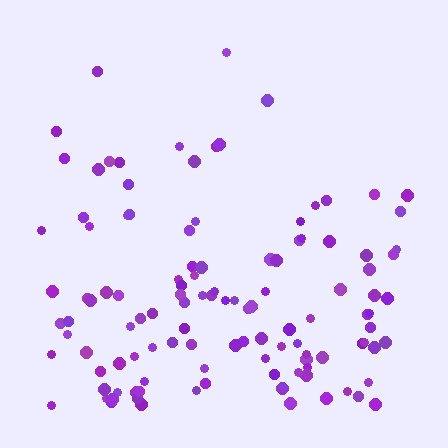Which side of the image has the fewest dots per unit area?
The top.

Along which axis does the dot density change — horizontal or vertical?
Vertical.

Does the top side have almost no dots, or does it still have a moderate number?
Still a moderate number, just noticeably fewer than the bottom.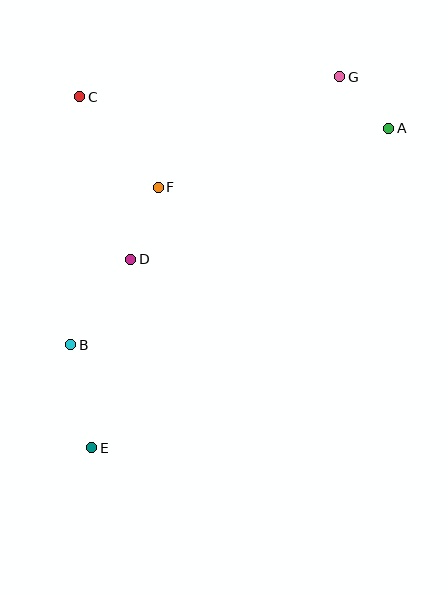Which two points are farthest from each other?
Points E and G are farthest from each other.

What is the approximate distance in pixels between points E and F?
The distance between E and F is approximately 269 pixels.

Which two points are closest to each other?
Points A and G are closest to each other.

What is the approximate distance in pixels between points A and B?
The distance between A and B is approximately 385 pixels.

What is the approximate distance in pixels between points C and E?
The distance between C and E is approximately 352 pixels.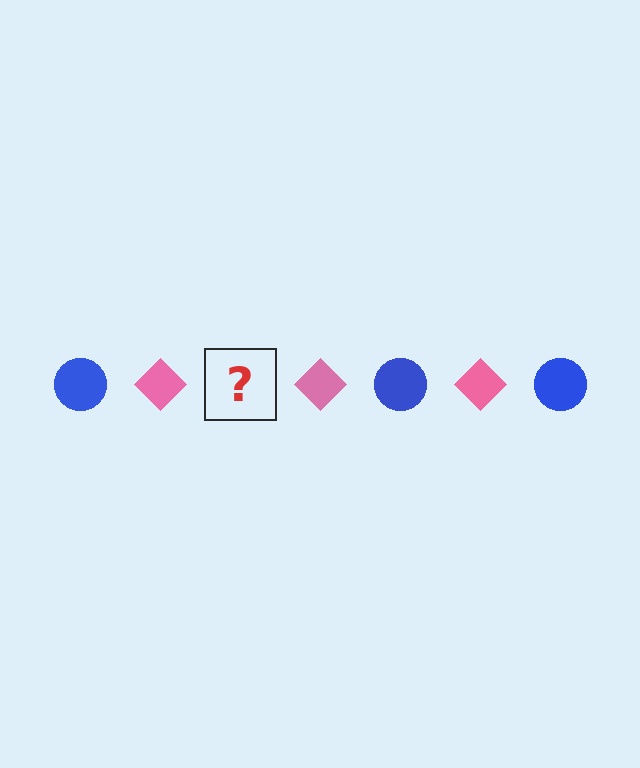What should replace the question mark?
The question mark should be replaced with a blue circle.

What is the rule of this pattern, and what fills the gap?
The rule is that the pattern alternates between blue circle and pink diamond. The gap should be filled with a blue circle.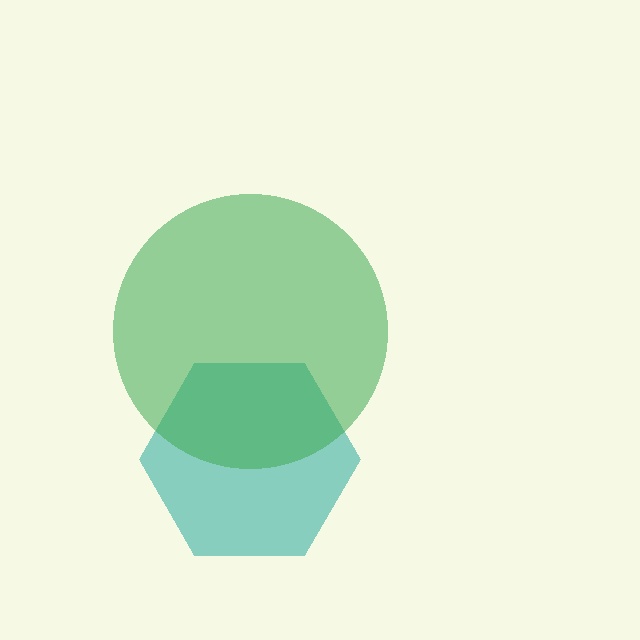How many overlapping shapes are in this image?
There are 2 overlapping shapes in the image.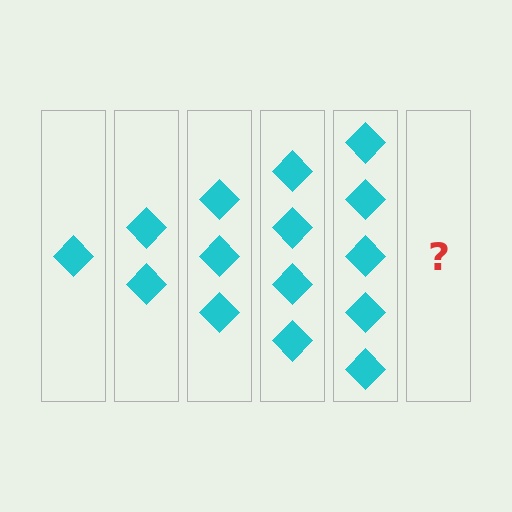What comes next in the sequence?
The next element should be 6 diamonds.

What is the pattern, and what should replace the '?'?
The pattern is that each step adds one more diamond. The '?' should be 6 diamonds.